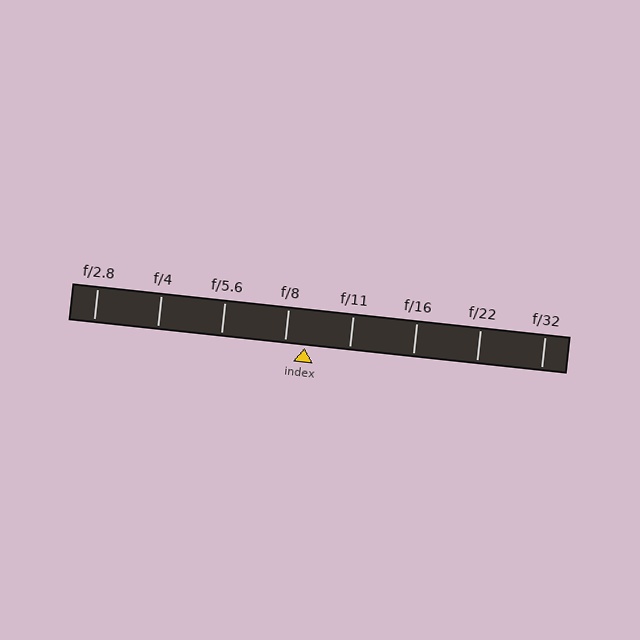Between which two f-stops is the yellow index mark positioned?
The index mark is between f/8 and f/11.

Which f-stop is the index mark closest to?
The index mark is closest to f/8.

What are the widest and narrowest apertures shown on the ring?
The widest aperture shown is f/2.8 and the narrowest is f/32.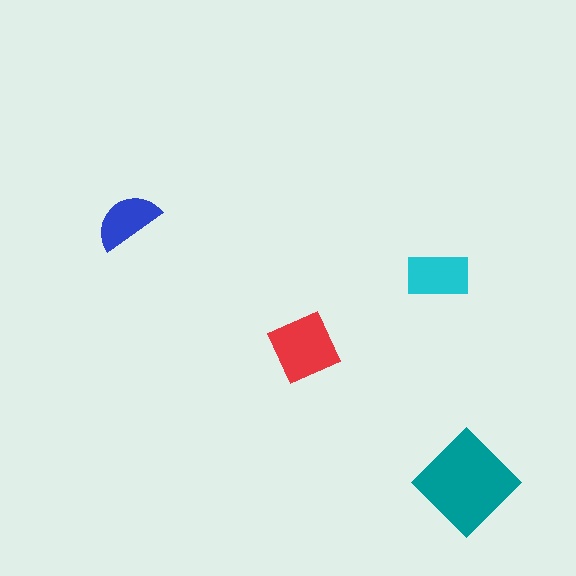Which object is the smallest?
The blue semicircle.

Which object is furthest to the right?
The teal diamond is rightmost.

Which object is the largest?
The teal diamond.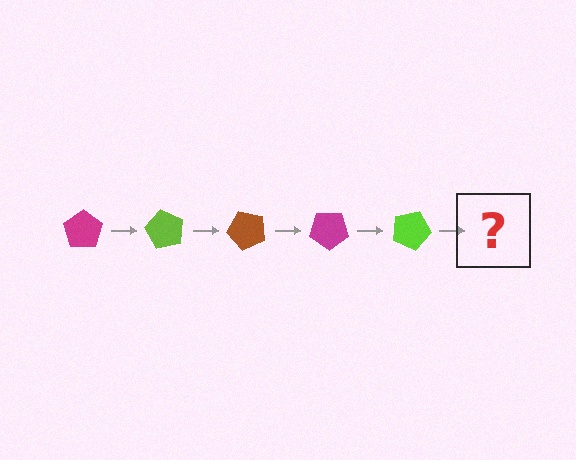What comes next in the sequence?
The next element should be a brown pentagon, rotated 300 degrees from the start.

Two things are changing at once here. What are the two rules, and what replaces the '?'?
The two rules are that it rotates 60 degrees each step and the color cycles through magenta, lime, and brown. The '?' should be a brown pentagon, rotated 300 degrees from the start.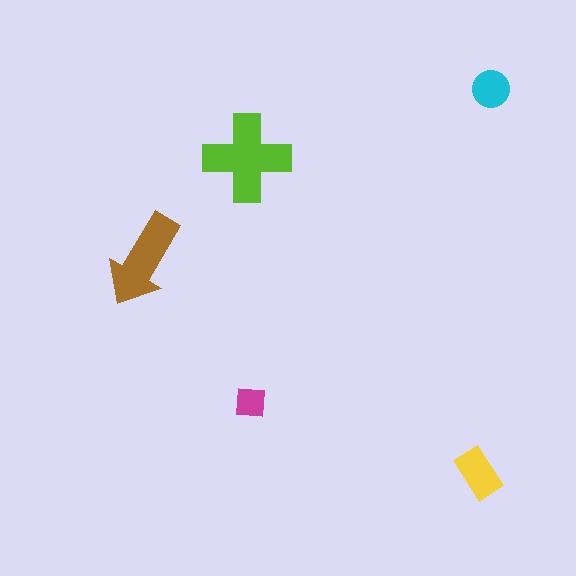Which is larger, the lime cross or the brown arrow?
The lime cross.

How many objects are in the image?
There are 5 objects in the image.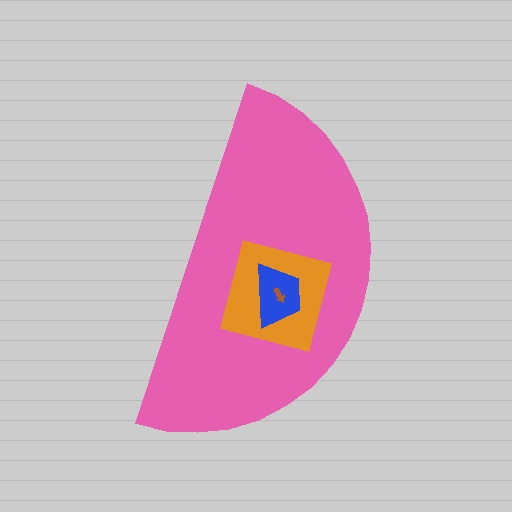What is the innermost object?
The brown arrow.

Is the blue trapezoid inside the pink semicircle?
Yes.